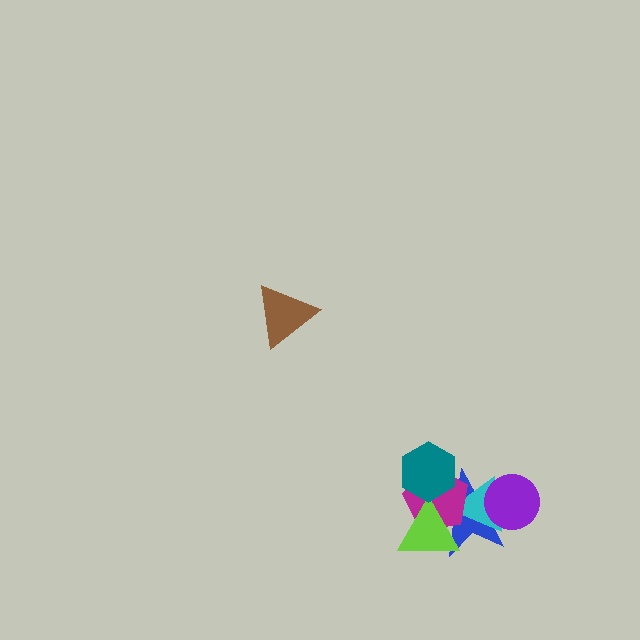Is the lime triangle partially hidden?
No, no other shape covers it.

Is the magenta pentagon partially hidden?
Yes, it is partially covered by another shape.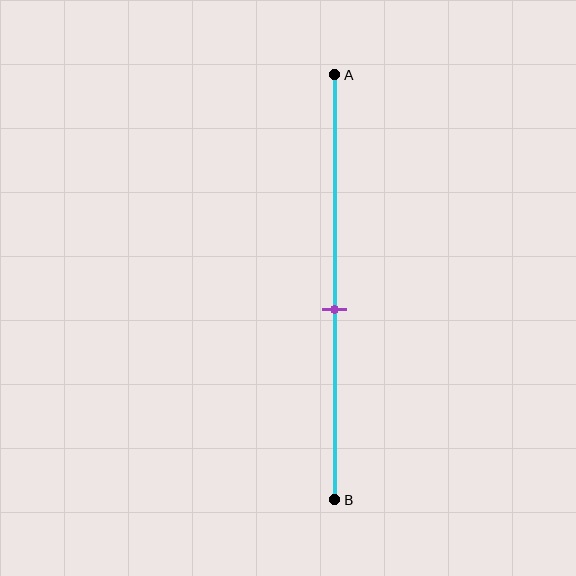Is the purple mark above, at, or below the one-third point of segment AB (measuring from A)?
The purple mark is below the one-third point of segment AB.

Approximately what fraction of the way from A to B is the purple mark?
The purple mark is approximately 55% of the way from A to B.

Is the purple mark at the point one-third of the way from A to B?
No, the mark is at about 55% from A, not at the 33% one-third point.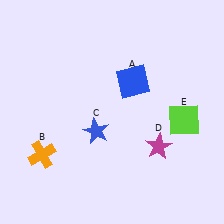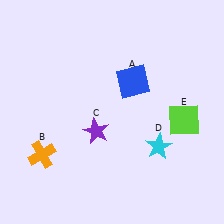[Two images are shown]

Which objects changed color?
C changed from blue to purple. D changed from magenta to cyan.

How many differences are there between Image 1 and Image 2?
There are 2 differences between the two images.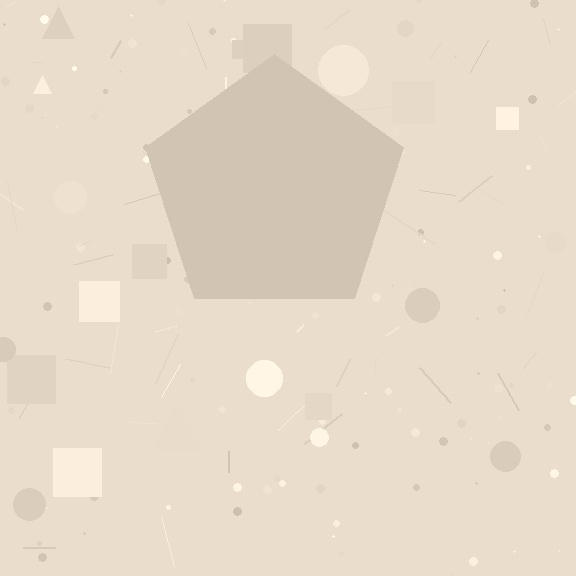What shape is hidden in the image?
A pentagon is hidden in the image.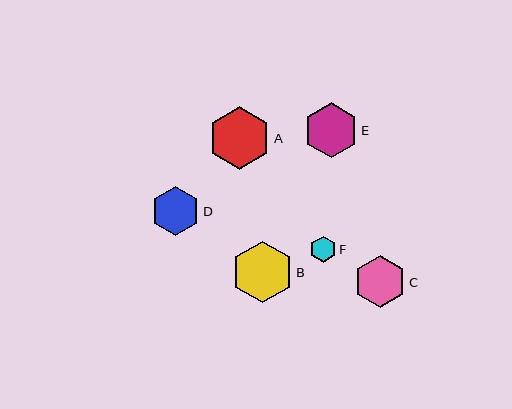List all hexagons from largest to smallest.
From largest to smallest: A, B, E, C, D, F.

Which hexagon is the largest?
Hexagon A is the largest with a size of approximately 63 pixels.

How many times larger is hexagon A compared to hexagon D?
Hexagon A is approximately 1.3 times the size of hexagon D.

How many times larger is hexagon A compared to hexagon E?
Hexagon A is approximately 1.1 times the size of hexagon E.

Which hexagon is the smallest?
Hexagon F is the smallest with a size of approximately 26 pixels.